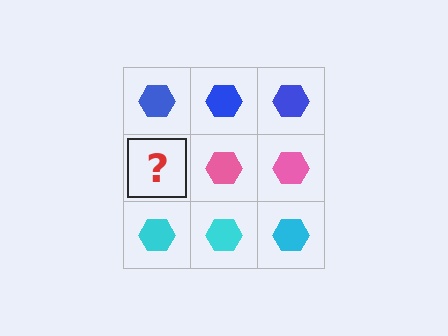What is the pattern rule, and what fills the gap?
The rule is that each row has a consistent color. The gap should be filled with a pink hexagon.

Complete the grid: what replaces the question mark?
The question mark should be replaced with a pink hexagon.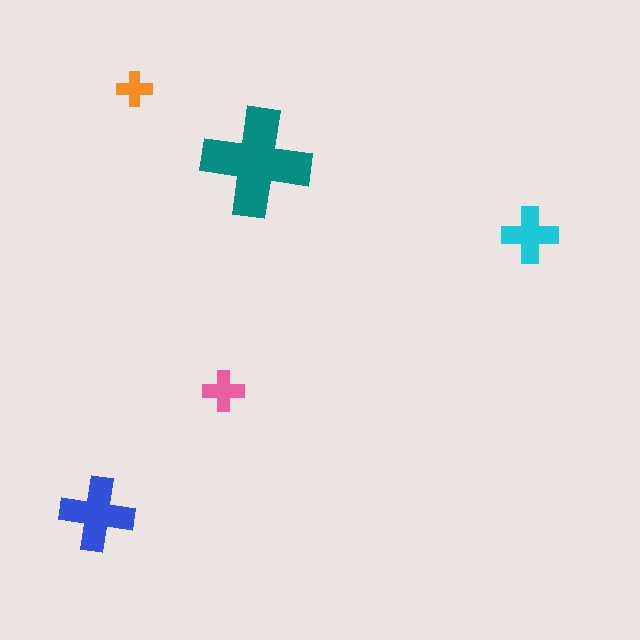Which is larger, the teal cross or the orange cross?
The teal one.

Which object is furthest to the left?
The blue cross is leftmost.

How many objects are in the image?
There are 5 objects in the image.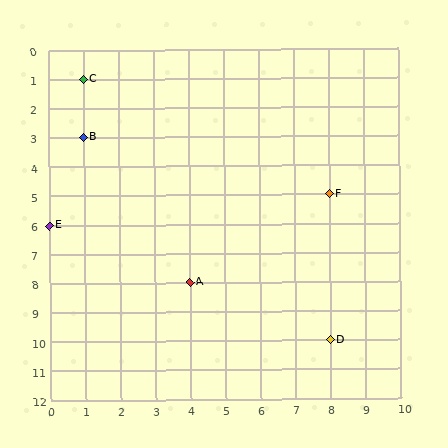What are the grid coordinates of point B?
Point B is at grid coordinates (1, 3).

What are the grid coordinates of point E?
Point E is at grid coordinates (0, 6).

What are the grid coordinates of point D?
Point D is at grid coordinates (8, 10).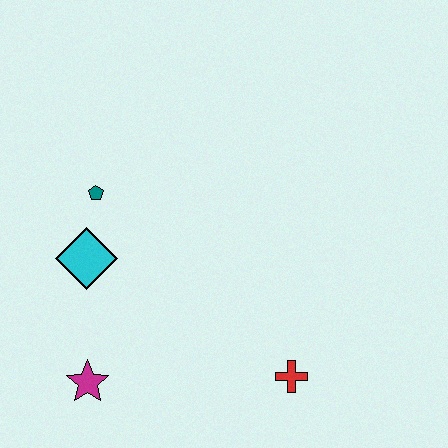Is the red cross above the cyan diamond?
No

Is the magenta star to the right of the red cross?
No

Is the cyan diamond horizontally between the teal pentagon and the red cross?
No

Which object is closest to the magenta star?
The cyan diamond is closest to the magenta star.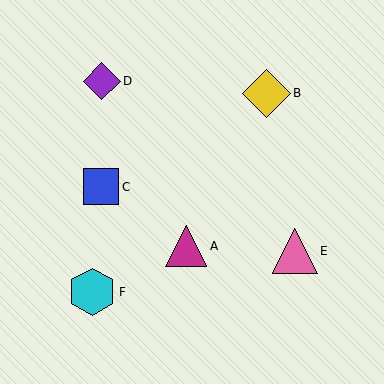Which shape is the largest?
The yellow diamond (labeled B) is the largest.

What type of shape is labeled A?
Shape A is a magenta triangle.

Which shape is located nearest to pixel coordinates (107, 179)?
The blue square (labeled C) at (101, 187) is nearest to that location.